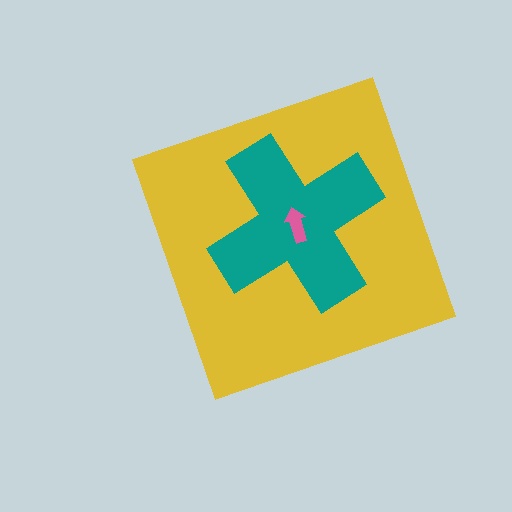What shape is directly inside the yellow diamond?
The teal cross.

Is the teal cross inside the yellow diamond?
Yes.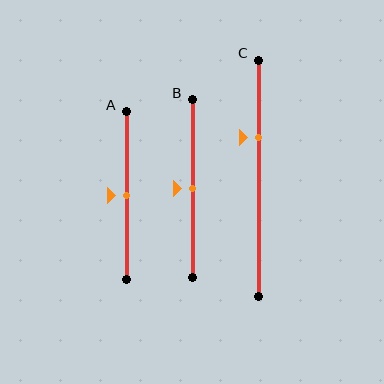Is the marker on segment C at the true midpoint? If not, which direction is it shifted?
No, the marker on segment C is shifted upward by about 17% of the segment length.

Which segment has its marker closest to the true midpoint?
Segment A has its marker closest to the true midpoint.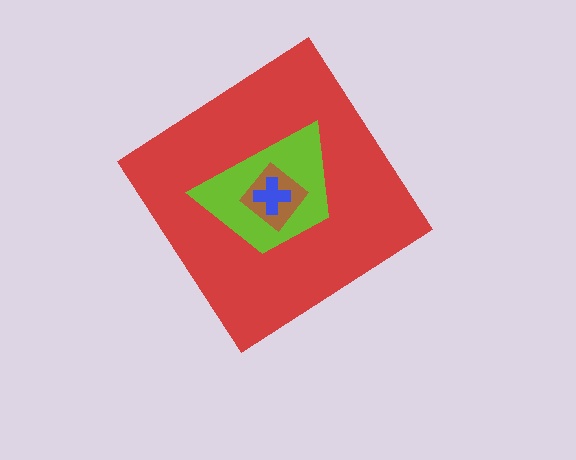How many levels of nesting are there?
4.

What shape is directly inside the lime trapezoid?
The brown diamond.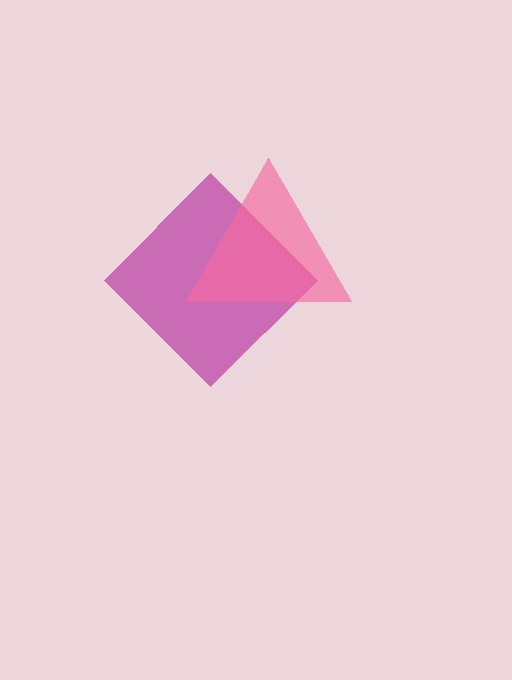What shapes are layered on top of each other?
The layered shapes are: a magenta diamond, a pink triangle.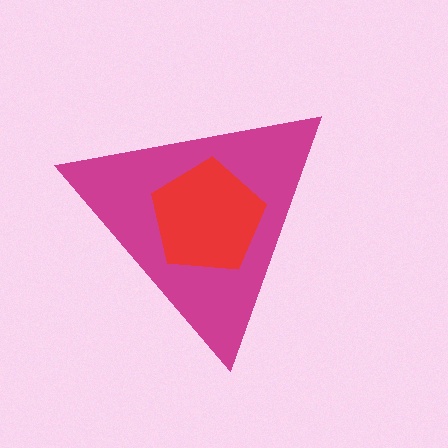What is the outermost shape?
The magenta triangle.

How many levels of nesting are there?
2.